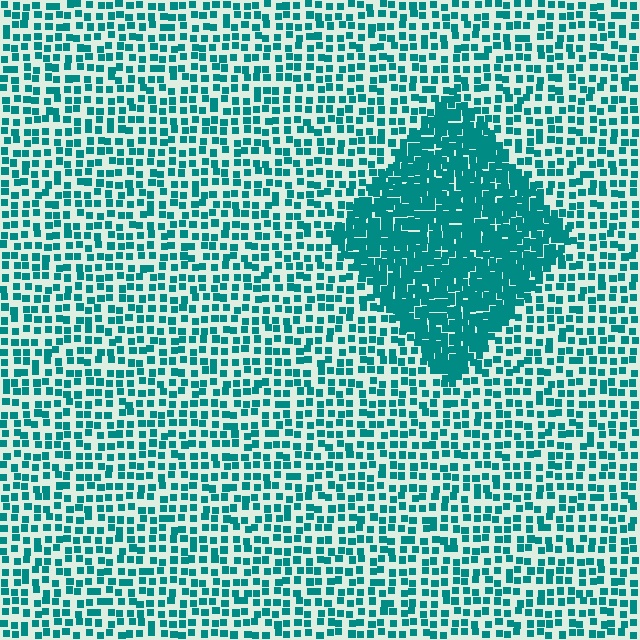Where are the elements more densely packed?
The elements are more densely packed inside the diamond boundary.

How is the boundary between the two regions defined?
The boundary is defined by a change in element density (approximately 2.4x ratio). All elements are the same color, size, and shape.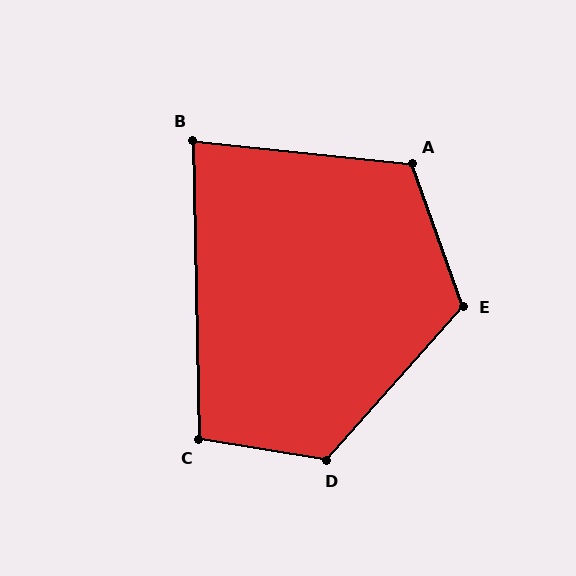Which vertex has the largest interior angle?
D, at approximately 123 degrees.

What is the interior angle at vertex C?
Approximately 100 degrees (obtuse).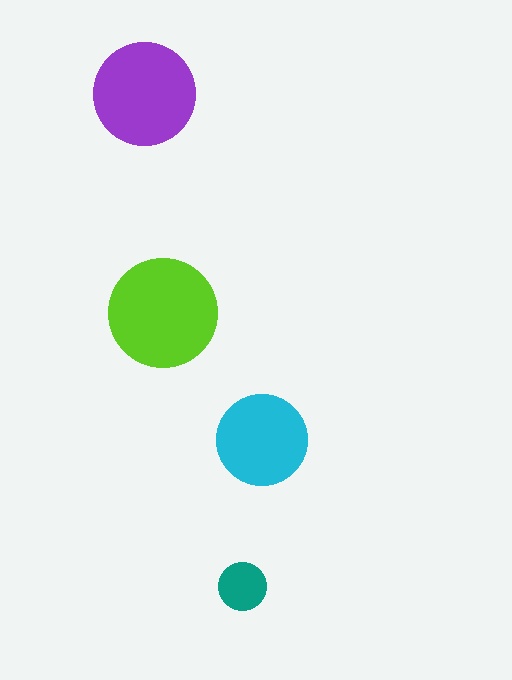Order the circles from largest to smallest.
the lime one, the purple one, the cyan one, the teal one.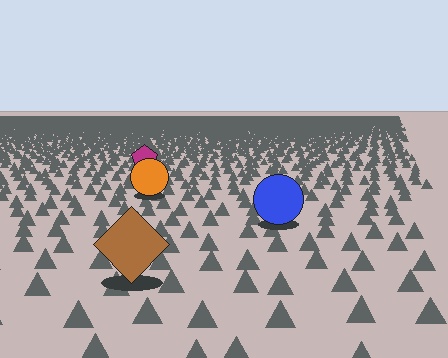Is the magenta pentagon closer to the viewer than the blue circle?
No. The blue circle is closer — you can tell from the texture gradient: the ground texture is coarser near it.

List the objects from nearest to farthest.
From nearest to farthest: the brown diamond, the blue circle, the orange circle, the magenta pentagon.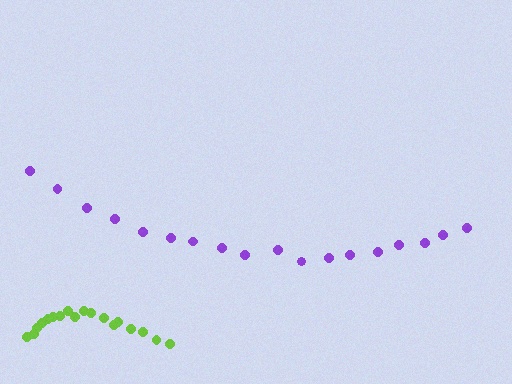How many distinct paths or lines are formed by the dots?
There are 2 distinct paths.